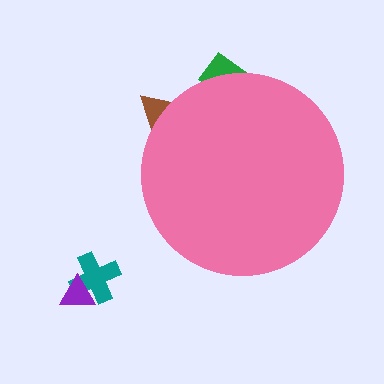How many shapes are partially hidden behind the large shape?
2 shapes are partially hidden.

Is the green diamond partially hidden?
Yes, the green diamond is partially hidden behind the pink circle.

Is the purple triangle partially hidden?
No, the purple triangle is fully visible.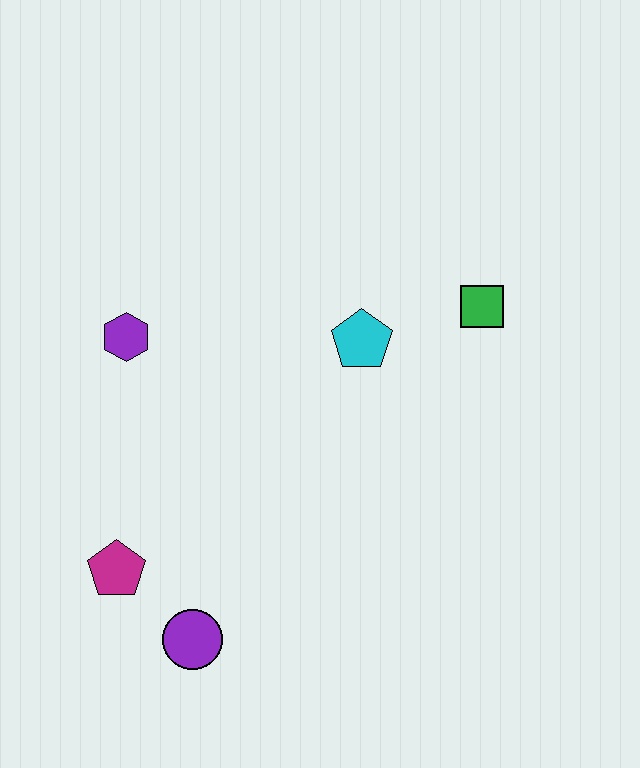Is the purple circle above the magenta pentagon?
No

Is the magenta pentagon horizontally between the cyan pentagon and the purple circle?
No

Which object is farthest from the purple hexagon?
The green square is farthest from the purple hexagon.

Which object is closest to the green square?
The cyan pentagon is closest to the green square.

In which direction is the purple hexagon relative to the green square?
The purple hexagon is to the left of the green square.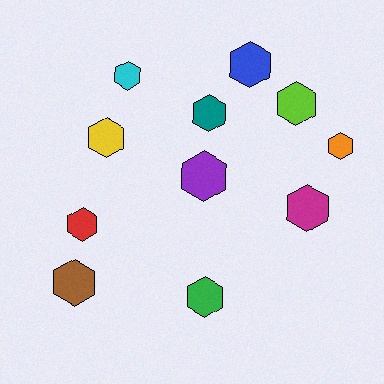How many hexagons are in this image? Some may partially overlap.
There are 11 hexagons.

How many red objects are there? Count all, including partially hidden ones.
There is 1 red object.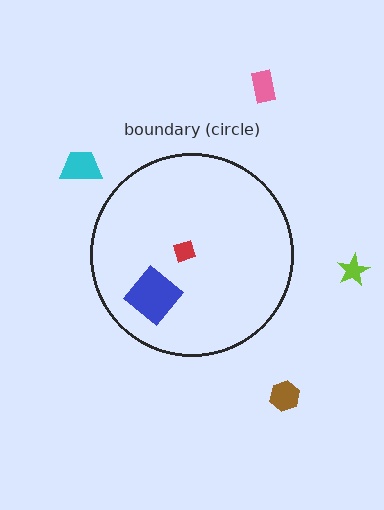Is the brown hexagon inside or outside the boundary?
Outside.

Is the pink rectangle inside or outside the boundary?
Outside.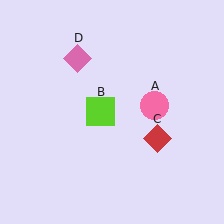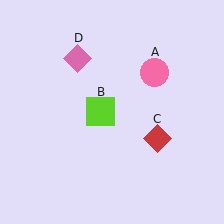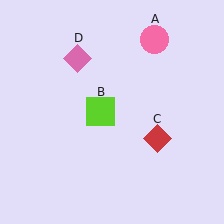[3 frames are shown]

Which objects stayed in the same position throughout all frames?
Lime square (object B) and red diamond (object C) and pink diamond (object D) remained stationary.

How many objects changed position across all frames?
1 object changed position: pink circle (object A).